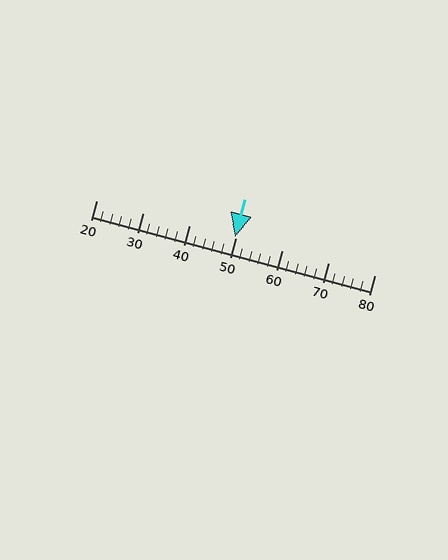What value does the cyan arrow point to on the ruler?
The cyan arrow points to approximately 50.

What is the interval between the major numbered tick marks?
The major tick marks are spaced 10 units apart.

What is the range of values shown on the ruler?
The ruler shows values from 20 to 80.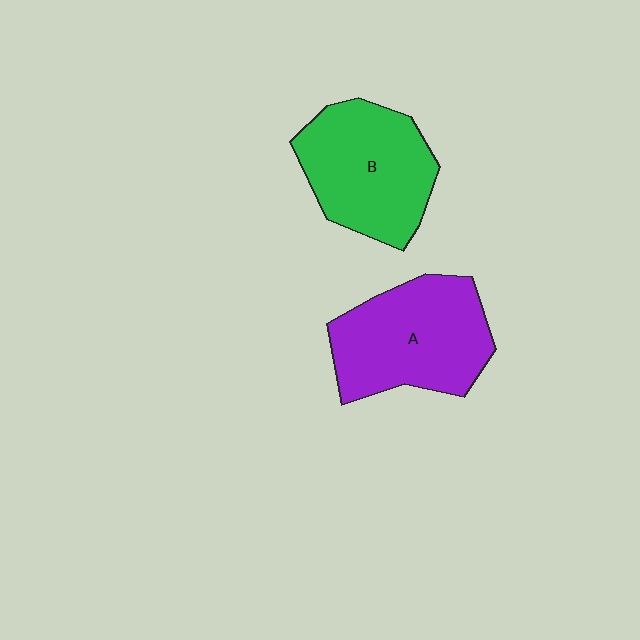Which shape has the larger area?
Shape A (purple).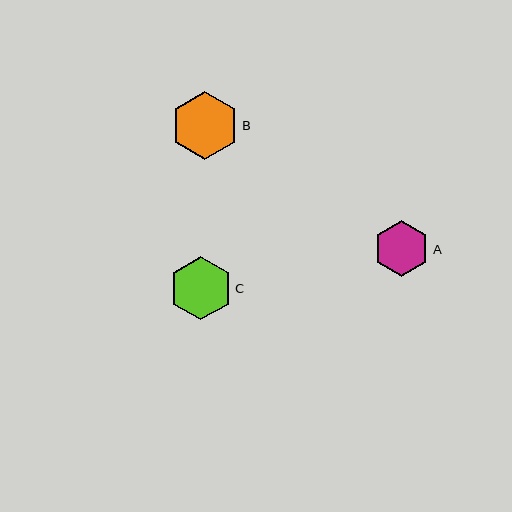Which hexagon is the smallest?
Hexagon A is the smallest with a size of approximately 56 pixels.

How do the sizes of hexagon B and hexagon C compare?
Hexagon B and hexagon C are approximately the same size.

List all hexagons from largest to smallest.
From largest to smallest: B, C, A.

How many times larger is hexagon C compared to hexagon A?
Hexagon C is approximately 1.1 times the size of hexagon A.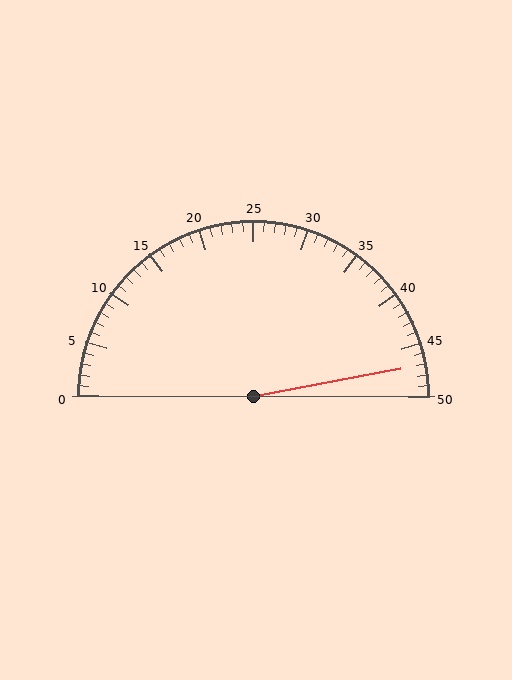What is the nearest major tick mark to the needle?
The nearest major tick mark is 45.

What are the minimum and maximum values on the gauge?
The gauge ranges from 0 to 50.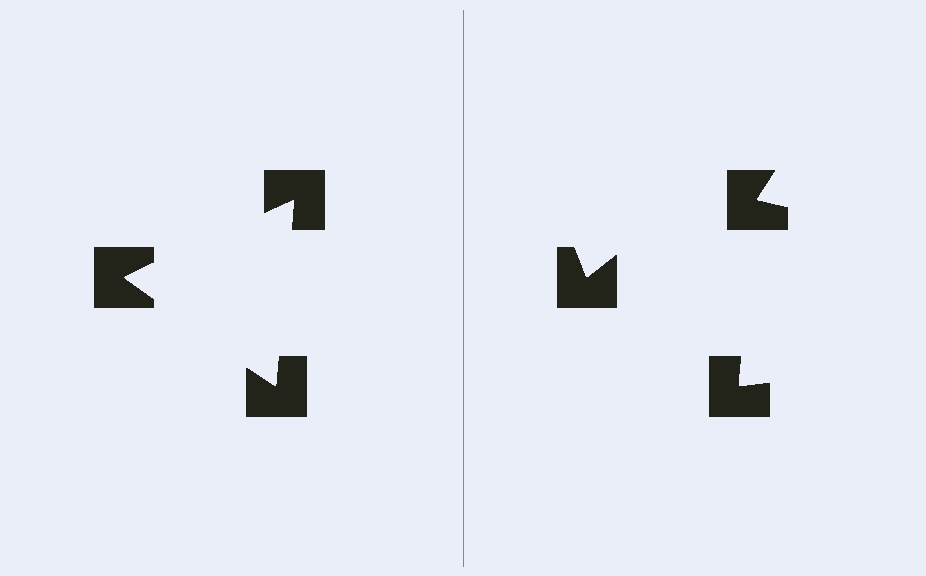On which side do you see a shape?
An illusory triangle appears on the left side. On the right side the wedge cuts are rotated, so no coherent shape forms.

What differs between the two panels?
The notched squares are positioned identically on both sides; only the wedge orientations differ. On the left they align to a triangle; on the right they are misaligned.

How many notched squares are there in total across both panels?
6 — 3 on each side.